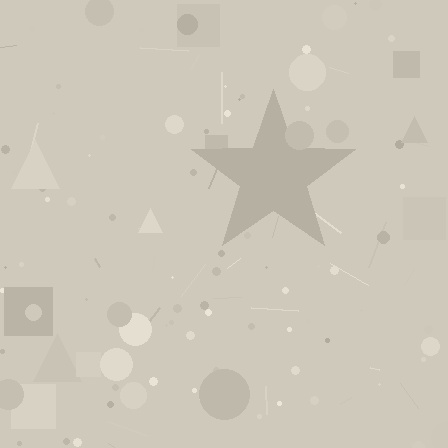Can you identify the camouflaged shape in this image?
The camouflaged shape is a star.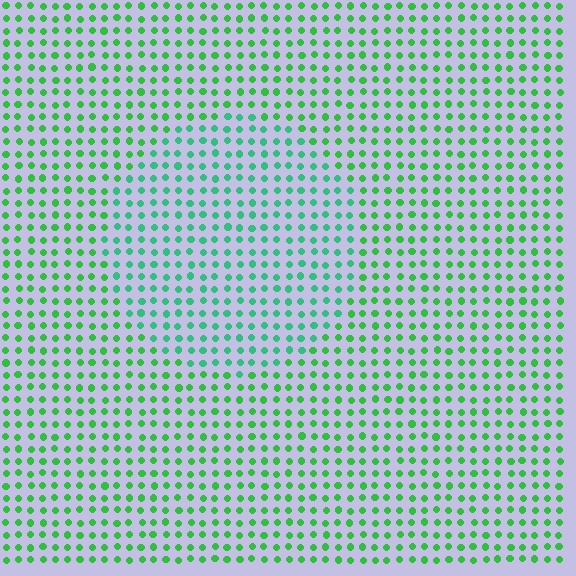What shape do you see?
I see a circle.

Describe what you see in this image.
The image is filled with small green elements in a uniform arrangement. A circle-shaped region is visible where the elements are tinted to a slightly different hue, forming a subtle color boundary.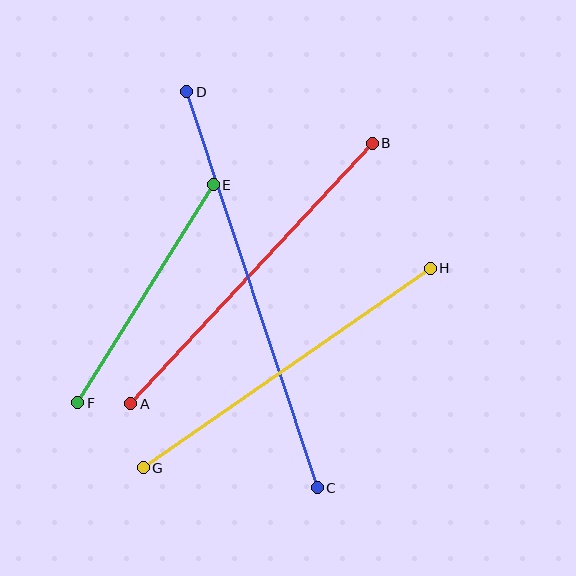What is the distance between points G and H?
The distance is approximately 350 pixels.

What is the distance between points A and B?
The distance is approximately 355 pixels.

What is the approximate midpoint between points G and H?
The midpoint is at approximately (287, 368) pixels.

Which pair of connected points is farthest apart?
Points C and D are farthest apart.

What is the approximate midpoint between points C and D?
The midpoint is at approximately (252, 290) pixels.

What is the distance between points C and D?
The distance is approximately 417 pixels.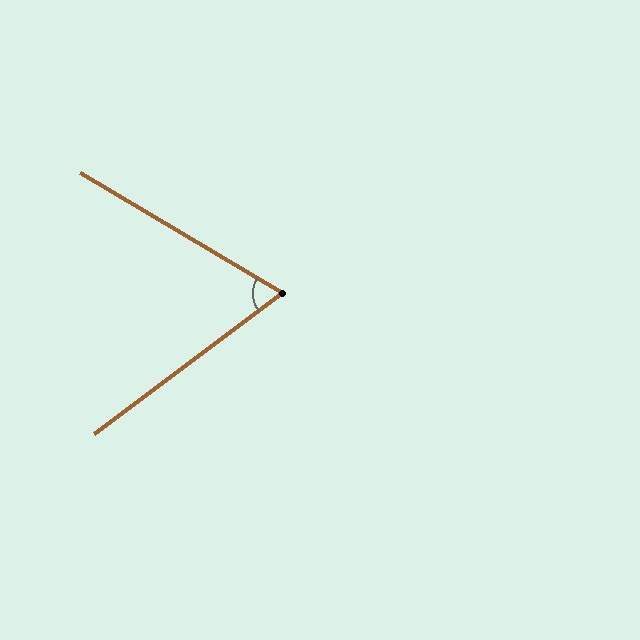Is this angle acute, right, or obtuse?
It is acute.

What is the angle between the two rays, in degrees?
Approximately 68 degrees.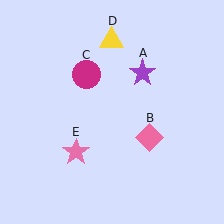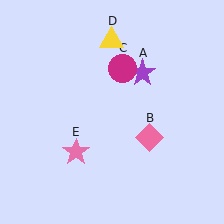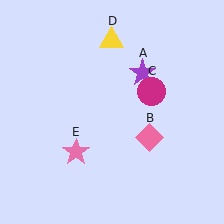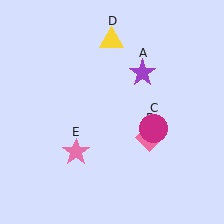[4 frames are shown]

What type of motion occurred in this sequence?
The magenta circle (object C) rotated clockwise around the center of the scene.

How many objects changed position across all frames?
1 object changed position: magenta circle (object C).